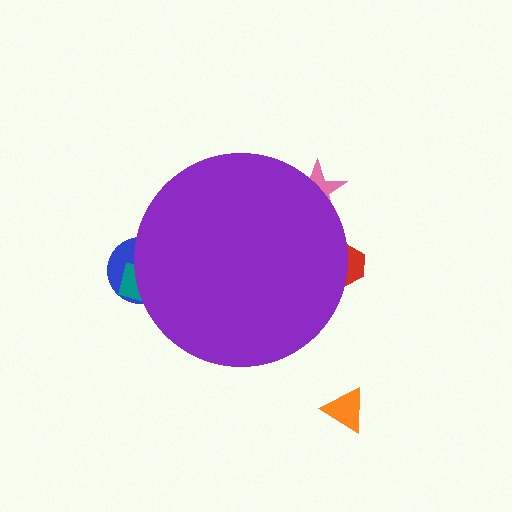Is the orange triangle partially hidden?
No, the orange triangle is fully visible.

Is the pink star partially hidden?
Yes, the pink star is partially hidden behind the purple circle.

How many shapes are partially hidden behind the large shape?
4 shapes are partially hidden.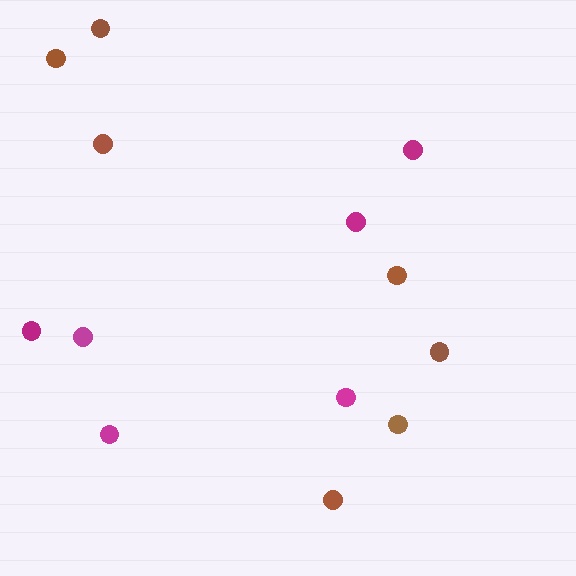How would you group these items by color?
There are 2 groups: one group of brown circles (7) and one group of magenta circles (6).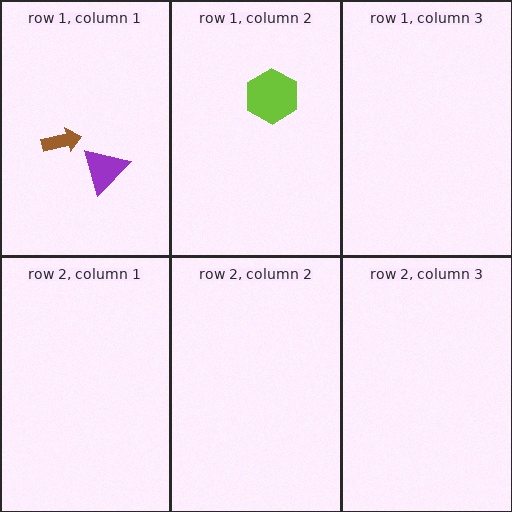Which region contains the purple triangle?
The row 1, column 1 region.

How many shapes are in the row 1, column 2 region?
1.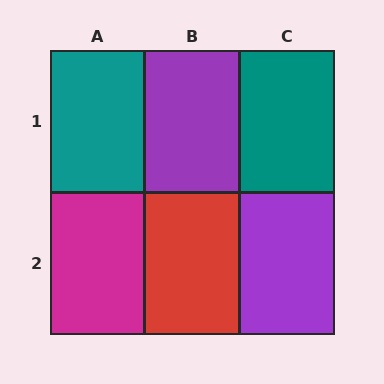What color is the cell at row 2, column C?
Purple.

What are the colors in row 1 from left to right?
Teal, purple, teal.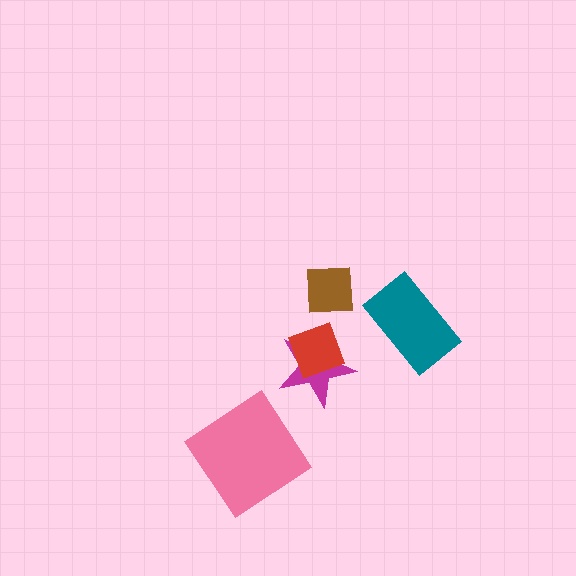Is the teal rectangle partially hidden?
No, no other shape covers it.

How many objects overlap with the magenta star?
1 object overlaps with the magenta star.